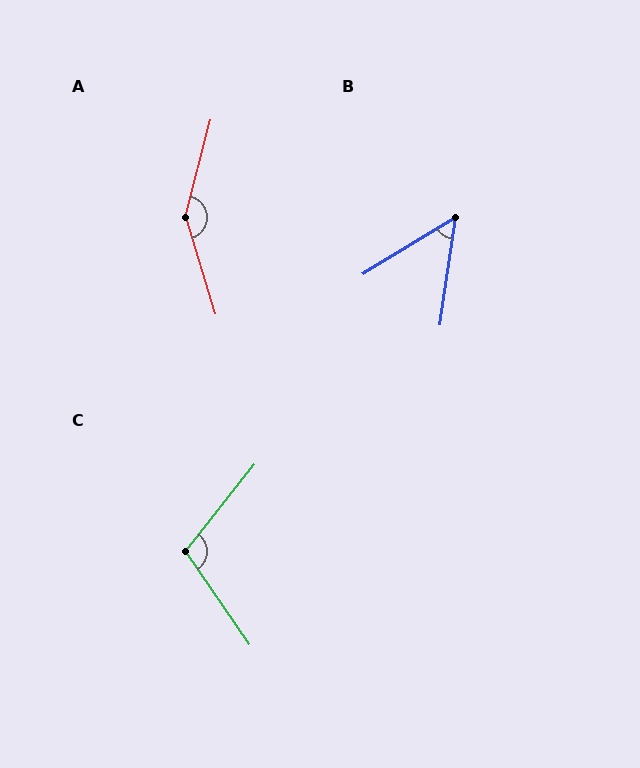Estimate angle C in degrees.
Approximately 107 degrees.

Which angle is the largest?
A, at approximately 149 degrees.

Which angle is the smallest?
B, at approximately 50 degrees.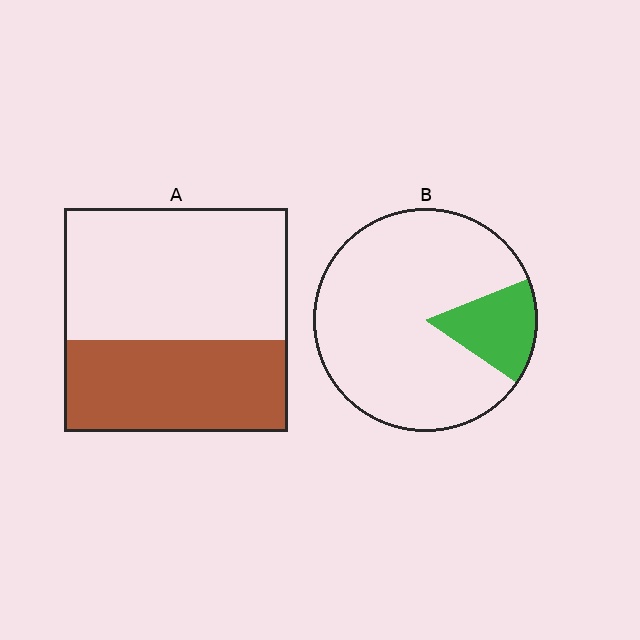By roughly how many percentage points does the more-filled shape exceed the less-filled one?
By roughly 25 percentage points (A over B).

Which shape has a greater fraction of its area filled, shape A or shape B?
Shape A.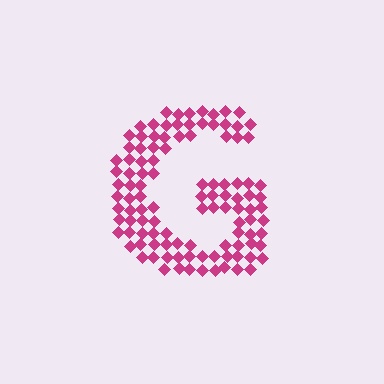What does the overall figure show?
The overall figure shows the letter G.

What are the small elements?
The small elements are diamonds.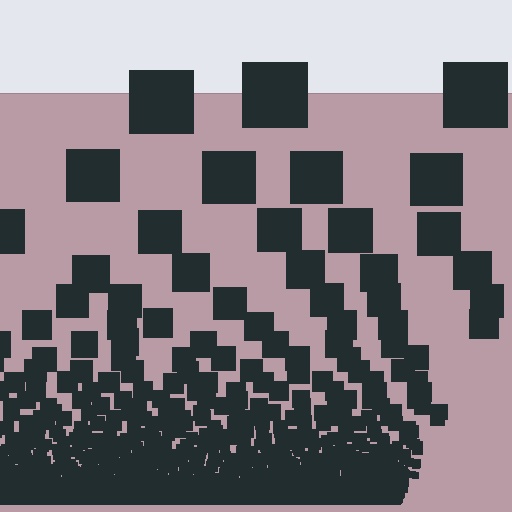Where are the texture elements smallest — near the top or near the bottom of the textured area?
Near the bottom.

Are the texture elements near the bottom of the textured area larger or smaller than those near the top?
Smaller. The gradient is inverted — elements near the bottom are smaller and denser.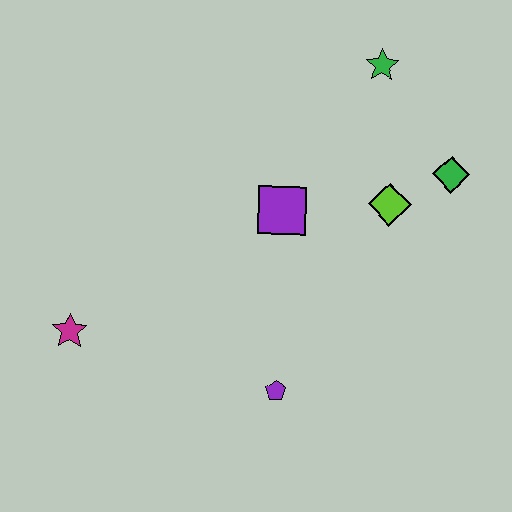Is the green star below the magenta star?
No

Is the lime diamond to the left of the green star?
No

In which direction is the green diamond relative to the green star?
The green diamond is below the green star.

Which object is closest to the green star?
The green diamond is closest to the green star.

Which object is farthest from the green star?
The magenta star is farthest from the green star.